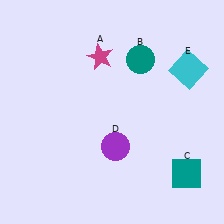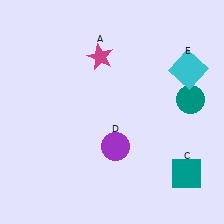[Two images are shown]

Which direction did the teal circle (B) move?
The teal circle (B) moved right.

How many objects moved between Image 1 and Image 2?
1 object moved between the two images.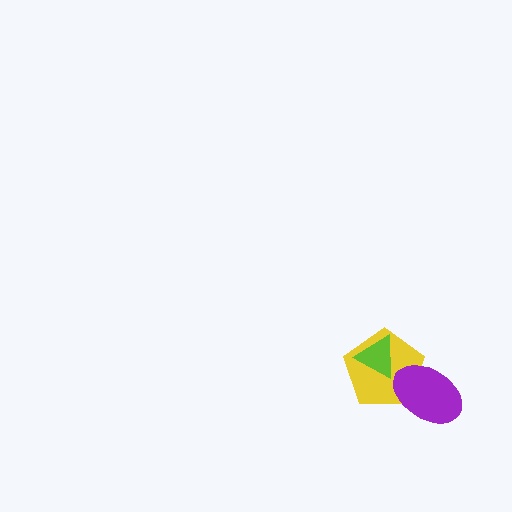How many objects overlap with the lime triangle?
1 object overlaps with the lime triangle.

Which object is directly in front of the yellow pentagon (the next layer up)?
The purple ellipse is directly in front of the yellow pentagon.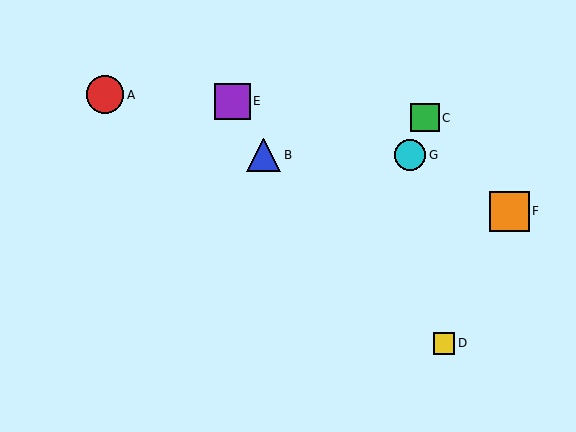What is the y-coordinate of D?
Object D is at y≈343.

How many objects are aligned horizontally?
2 objects (B, G) are aligned horizontally.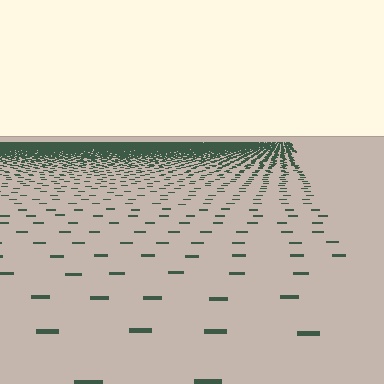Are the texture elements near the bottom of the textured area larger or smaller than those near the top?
Larger. Near the bottom, elements are closer to the viewer and appear at a bigger on-screen size.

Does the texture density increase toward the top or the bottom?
Density increases toward the top.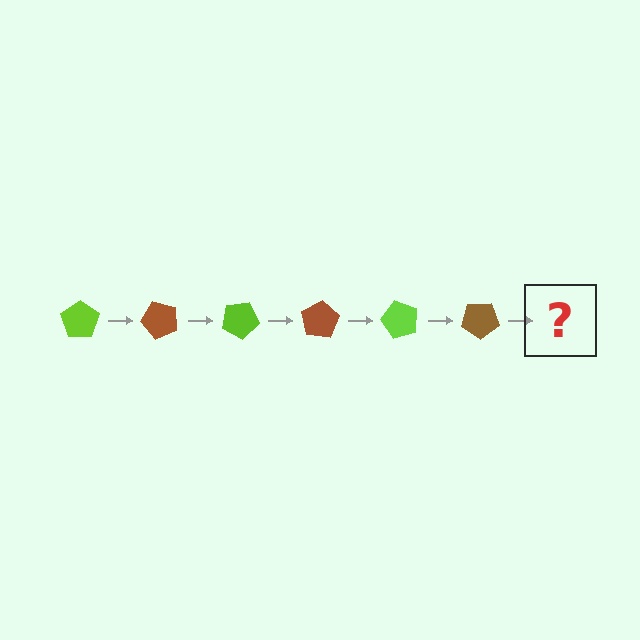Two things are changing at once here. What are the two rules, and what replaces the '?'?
The two rules are that it rotates 50 degrees each step and the color cycles through lime and brown. The '?' should be a lime pentagon, rotated 300 degrees from the start.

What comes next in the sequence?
The next element should be a lime pentagon, rotated 300 degrees from the start.